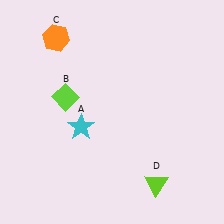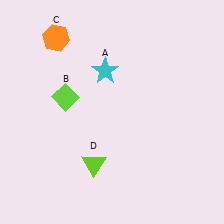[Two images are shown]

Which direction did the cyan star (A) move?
The cyan star (A) moved up.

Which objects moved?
The objects that moved are: the cyan star (A), the lime triangle (D).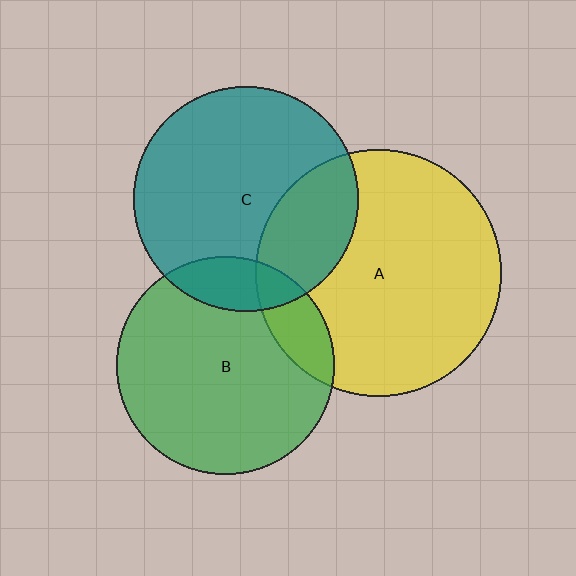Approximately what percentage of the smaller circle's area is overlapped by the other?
Approximately 15%.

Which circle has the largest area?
Circle A (yellow).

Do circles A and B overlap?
Yes.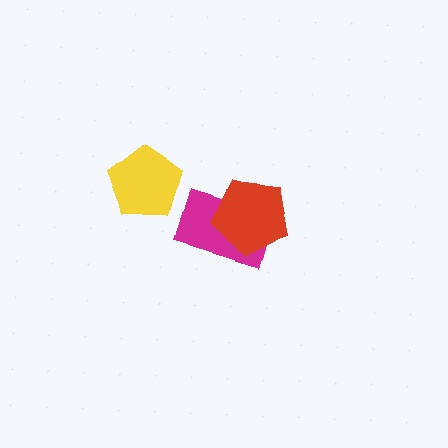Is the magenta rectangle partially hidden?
Yes, it is partially covered by another shape.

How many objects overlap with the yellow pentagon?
0 objects overlap with the yellow pentagon.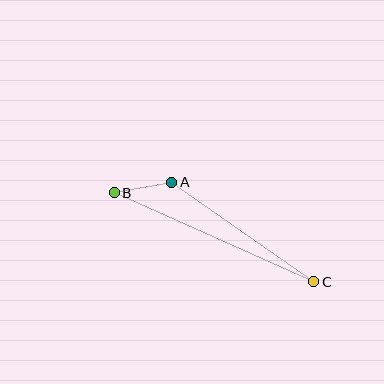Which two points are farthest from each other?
Points B and C are farthest from each other.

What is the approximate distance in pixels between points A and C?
The distance between A and C is approximately 174 pixels.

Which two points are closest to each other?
Points A and B are closest to each other.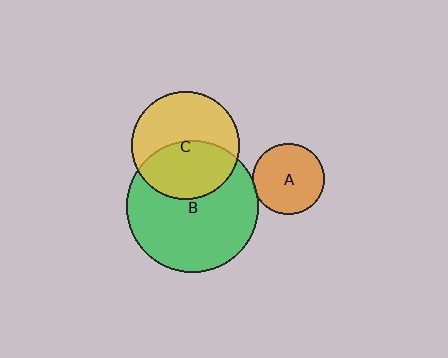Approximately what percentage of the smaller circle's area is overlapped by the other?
Approximately 45%.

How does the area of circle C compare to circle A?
Approximately 2.3 times.